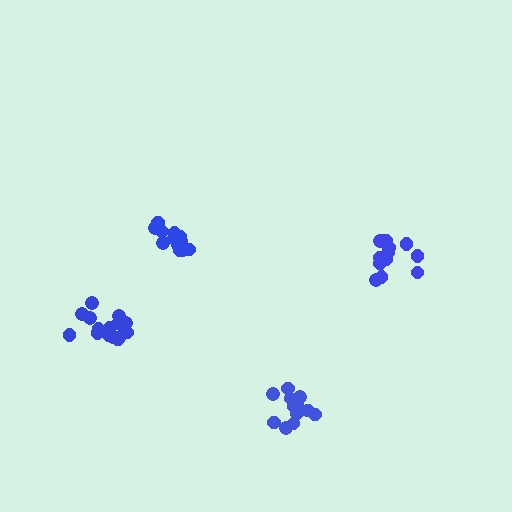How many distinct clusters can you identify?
There are 4 distinct clusters.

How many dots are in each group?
Group 1: 16 dots, Group 2: 14 dots, Group 3: 13 dots, Group 4: 12 dots (55 total).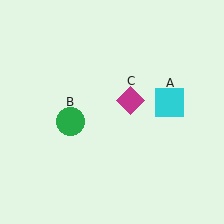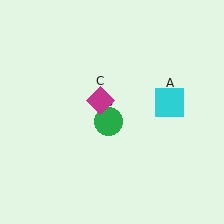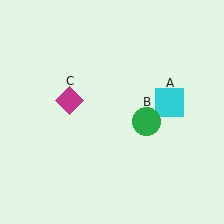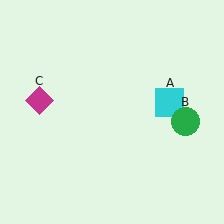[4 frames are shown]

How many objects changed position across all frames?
2 objects changed position: green circle (object B), magenta diamond (object C).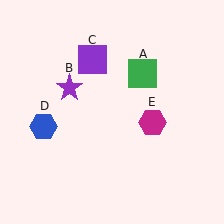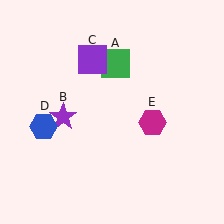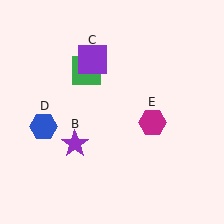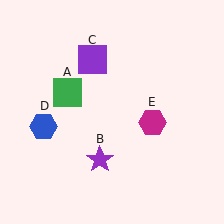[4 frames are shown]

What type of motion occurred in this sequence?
The green square (object A), purple star (object B) rotated counterclockwise around the center of the scene.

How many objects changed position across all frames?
2 objects changed position: green square (object A), purple star (object B).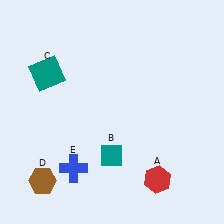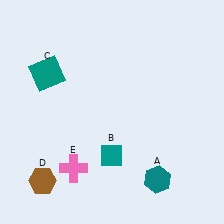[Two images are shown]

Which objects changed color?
A changed from red to teal. E changed from blue to pink.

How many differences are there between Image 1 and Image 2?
There are 2 differences between the two images.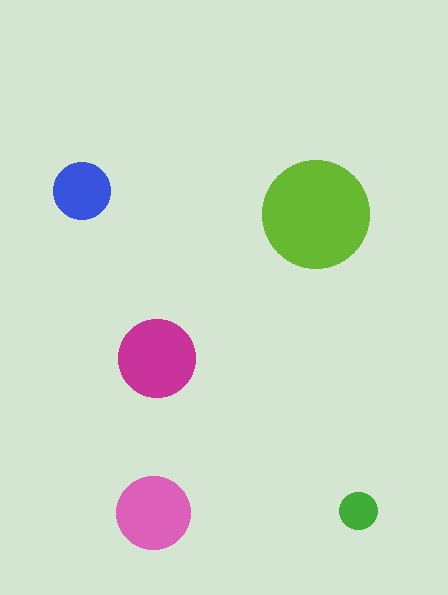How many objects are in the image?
There are 5 objects in the image.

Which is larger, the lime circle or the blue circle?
The lime one.